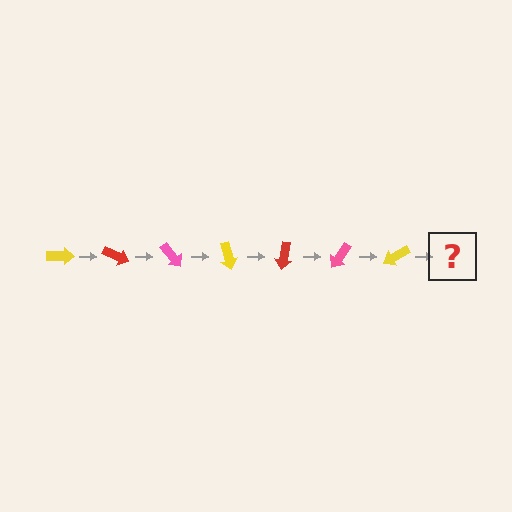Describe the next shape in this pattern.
It should be a red arrow, rotated 175 degrees from the start.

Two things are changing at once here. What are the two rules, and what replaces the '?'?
The two rules are that it rotates 25 degrees each step and the color cycles through yellow, red, and pink. The '?' should be a red arrow, rotated 175 degrees from the start.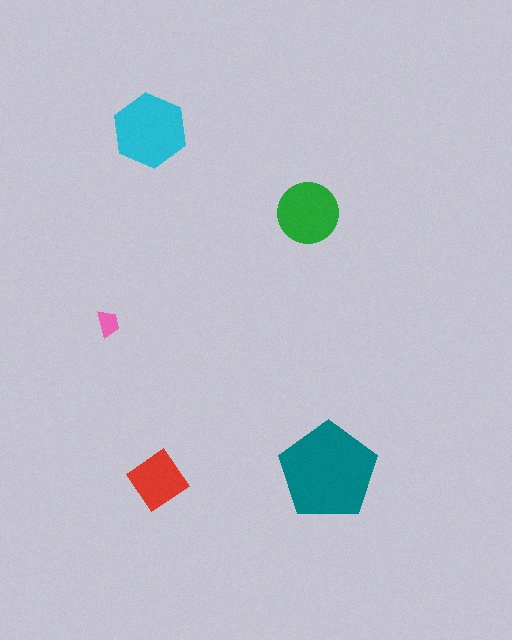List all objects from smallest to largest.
The pink trapezoid, the red diamond, the green circle, the cyan hexagon, the teal pentagon.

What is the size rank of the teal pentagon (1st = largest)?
1st.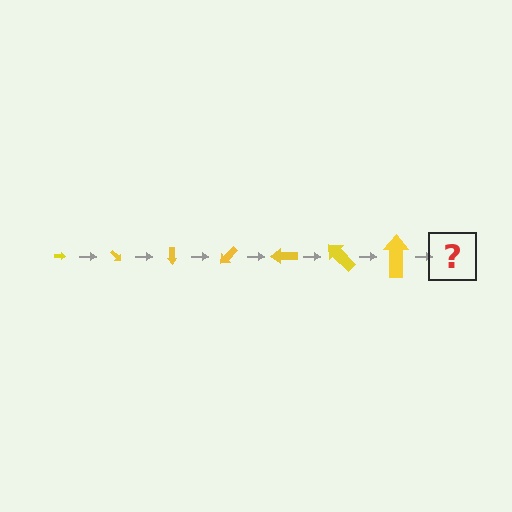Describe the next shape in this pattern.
It should be an arrow, larger than the previous one and rotated 315 degrees from the start.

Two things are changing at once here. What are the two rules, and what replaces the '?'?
The two rules are that the arrow grows larger each step and it rotates 45 degrees each step. The '?' should be an arrow, larger than the previous one and rotated 315 degrees from the start.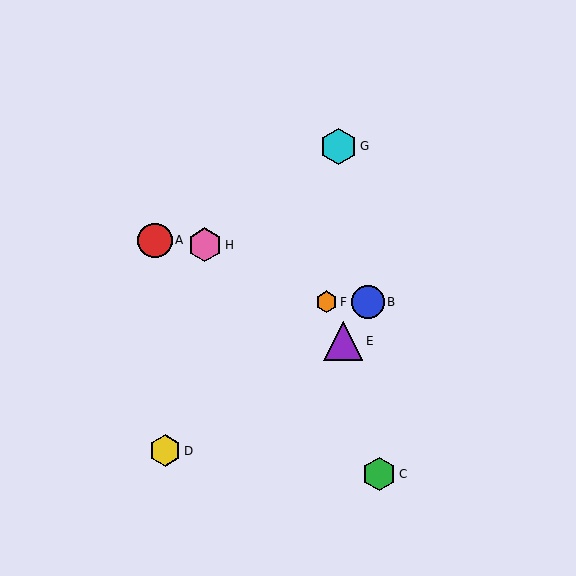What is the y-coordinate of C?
Object C is at y≈474.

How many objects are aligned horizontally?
2 objects (B, F) are aligned horizontally.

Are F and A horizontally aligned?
No, F is at y≈302 and A is at y≈240.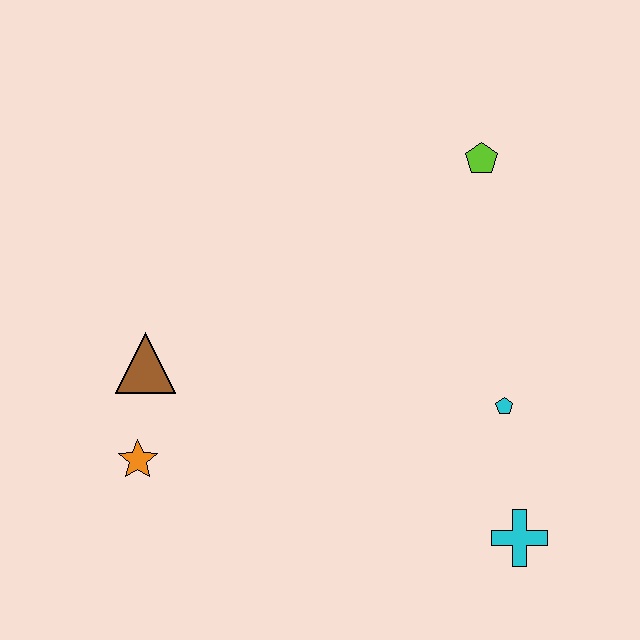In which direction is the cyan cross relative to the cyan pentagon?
The cyan cross is below the cyan pentagon.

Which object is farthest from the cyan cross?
The brown triangle is farthest from the cyan cross.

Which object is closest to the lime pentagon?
The cyan pentagon is closest to the lime pentagon.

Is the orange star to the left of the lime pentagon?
Yes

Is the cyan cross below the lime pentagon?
Yes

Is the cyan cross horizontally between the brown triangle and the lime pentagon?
No